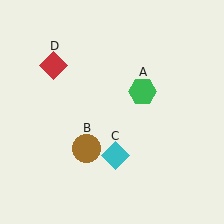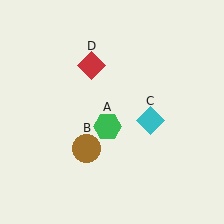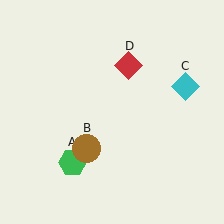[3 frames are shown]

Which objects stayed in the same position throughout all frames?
Brown circle (object B) remained stationary.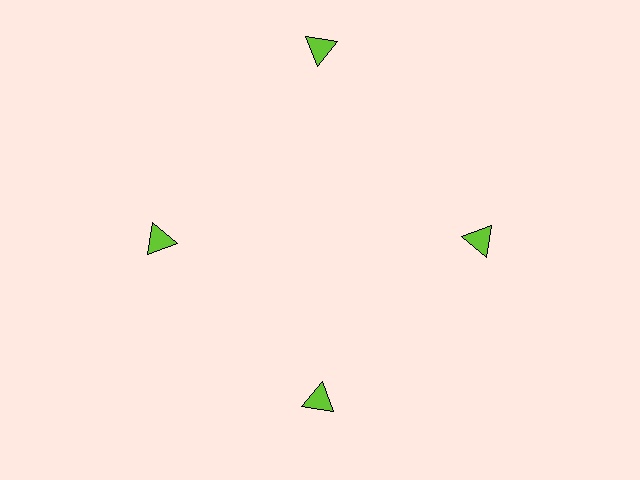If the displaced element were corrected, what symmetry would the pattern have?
It would have 4-fold rotational symmetry — the pattern would map onto itself every 90 degrees.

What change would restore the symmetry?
The symmetry would be restored by moving it inward, back onto the ring so that all 4 triangles sit at equal angles and equal distance from the center.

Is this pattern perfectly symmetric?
No. The 4 lime triangles are arranged in a ring, but one element near the 12 o'clock position is pushed outward from the center, breaking the 4-fold rotational symmetry.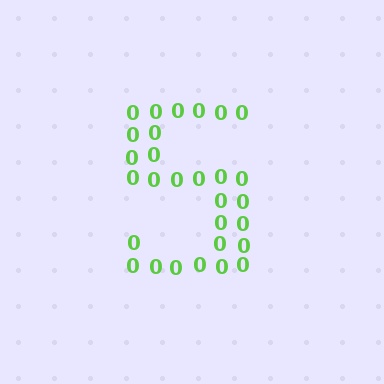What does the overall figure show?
The overall figure shows the digit 5.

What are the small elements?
The small elements are digit 0's.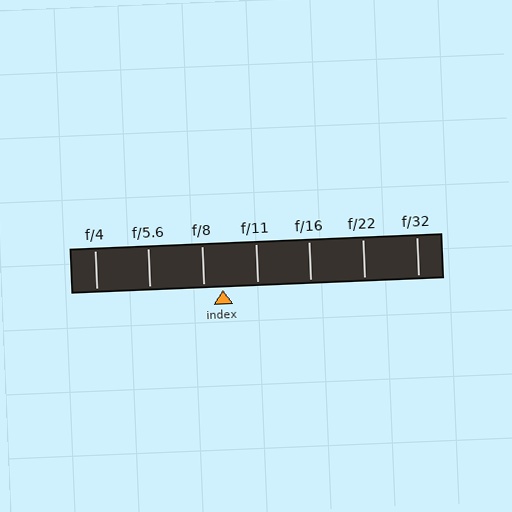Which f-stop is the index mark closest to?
The index mark is closest to f/8.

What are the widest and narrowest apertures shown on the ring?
The widest aperture shown is f/4 and the narrowest is f/32.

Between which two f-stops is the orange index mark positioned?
The index mark is between f/8 and f/11.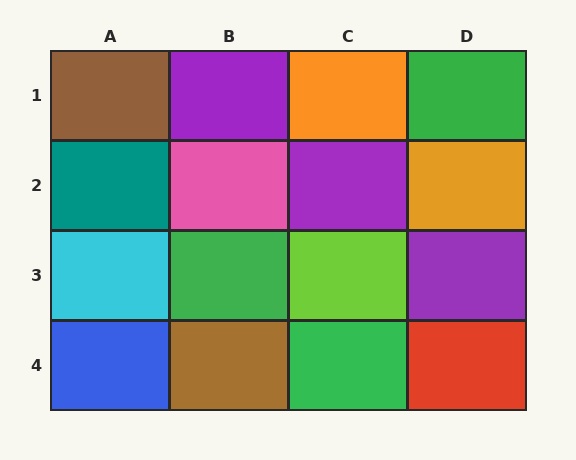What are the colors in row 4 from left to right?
Blue, brown, green, red.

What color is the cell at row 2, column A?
Teal.